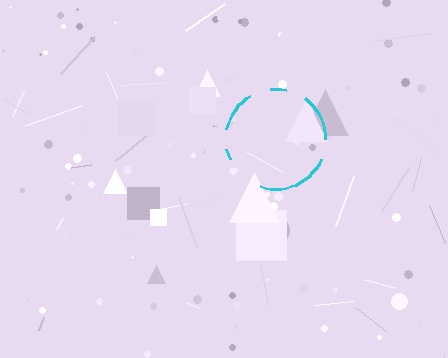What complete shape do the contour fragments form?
The contour fragments form a circle.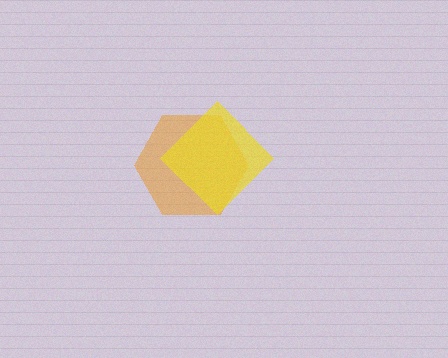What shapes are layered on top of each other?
The layered shapes are: an orange hexagon, a yellow diamond.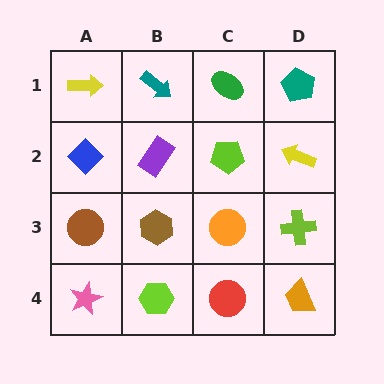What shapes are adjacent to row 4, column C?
An orange circle (row 3, column C), a lime hexagon (row 4, column B), an orange trapezoid (row 4, column D).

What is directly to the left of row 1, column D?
A green ellipse.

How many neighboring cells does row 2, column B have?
4.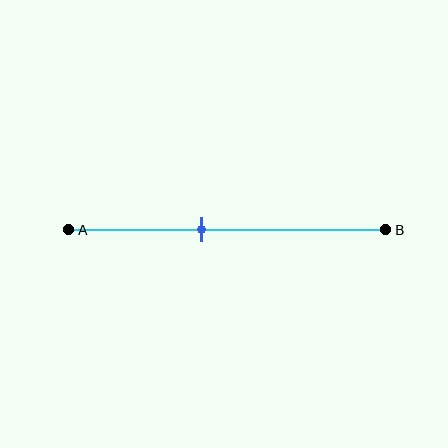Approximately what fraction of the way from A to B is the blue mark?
The blue mark is approximately 40% of the way from A to B.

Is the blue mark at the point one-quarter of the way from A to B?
No, the mark is at about 40% from A, not at the 25% one-quarter point.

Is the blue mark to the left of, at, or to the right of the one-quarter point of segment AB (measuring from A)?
The blue mark is to the right of the one-quarter point of segment AB.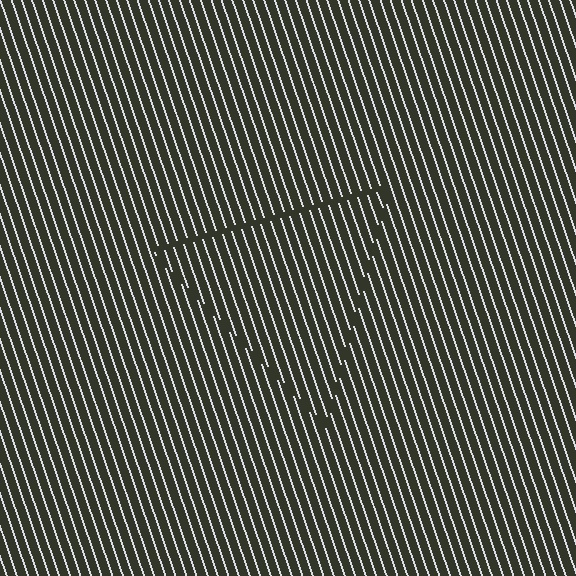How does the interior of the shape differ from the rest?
The interior of the shape contains the same grating, shifted by half a period — the contour is defined by the phase discontinuity where line-ends from the inner and outer gratings abut.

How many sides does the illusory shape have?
3 sides — the line-ends trace a triangle.